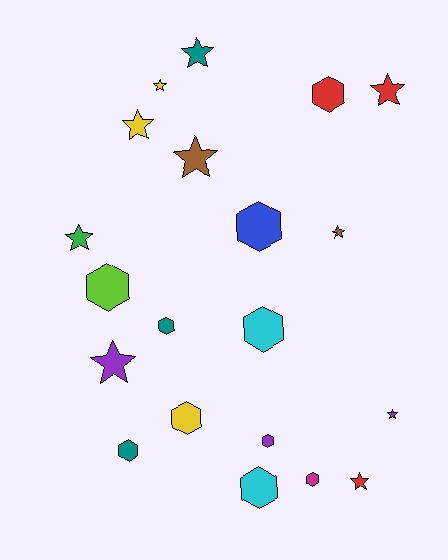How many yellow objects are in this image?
There are 3 yellow objects.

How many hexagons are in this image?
There are 10 hexagons.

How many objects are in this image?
There are 20 objects.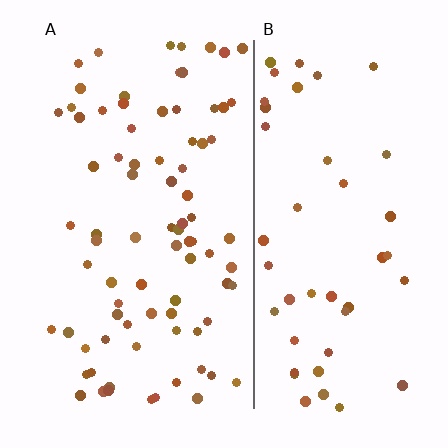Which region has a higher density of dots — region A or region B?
A (the left).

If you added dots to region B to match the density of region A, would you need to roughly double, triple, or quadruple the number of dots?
Approximately double.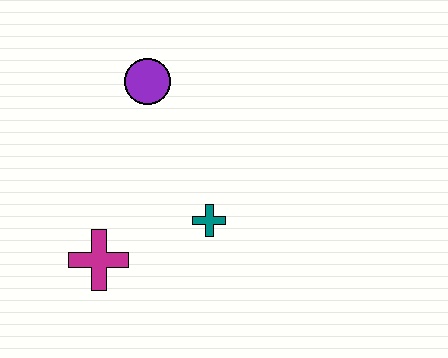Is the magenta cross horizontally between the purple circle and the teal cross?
No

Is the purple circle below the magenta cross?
No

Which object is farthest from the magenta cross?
The purple circle is farthest from the magenta cross.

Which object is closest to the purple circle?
The teal cross is closest to the purple circle.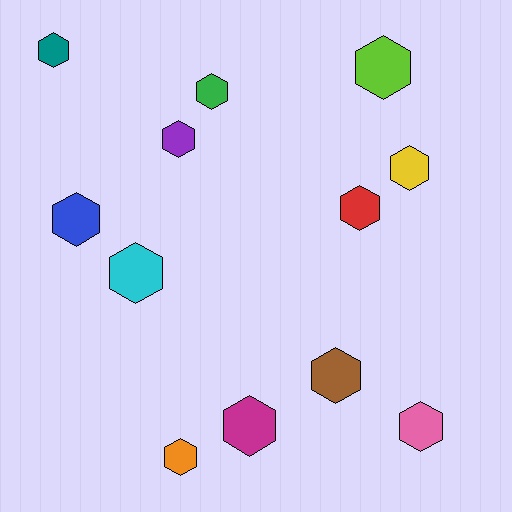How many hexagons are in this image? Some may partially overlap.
There are 12 hexagons.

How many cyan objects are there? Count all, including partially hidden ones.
There is 1 cyan object.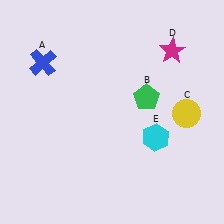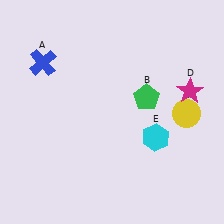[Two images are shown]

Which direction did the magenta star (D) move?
The magenta star (D) moved down.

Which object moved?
The magenta star (D) moved down.